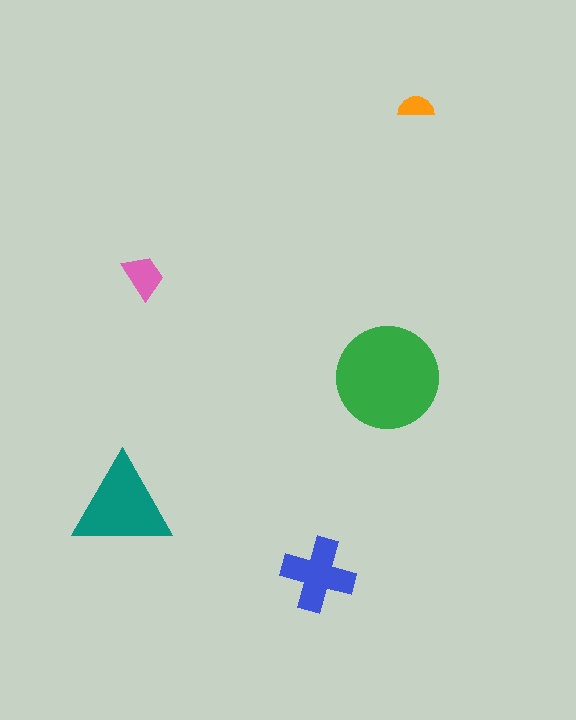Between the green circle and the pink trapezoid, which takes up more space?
The green circle.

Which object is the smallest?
The orange semicircle.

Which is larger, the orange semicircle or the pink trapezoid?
The pink trapezoid.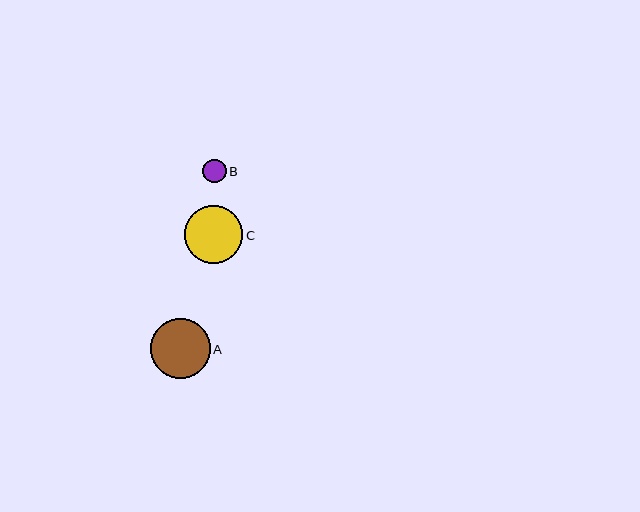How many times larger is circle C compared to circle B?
Circle C is approximately 2.5 times the size of circle B.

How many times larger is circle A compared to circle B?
Circle A is approximately 2.6 times the size of circle B.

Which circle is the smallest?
Circle B is the smallest with a size of approximately 23 pixels.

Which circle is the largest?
Circle A is the largest with a size of approximately 60 pixels.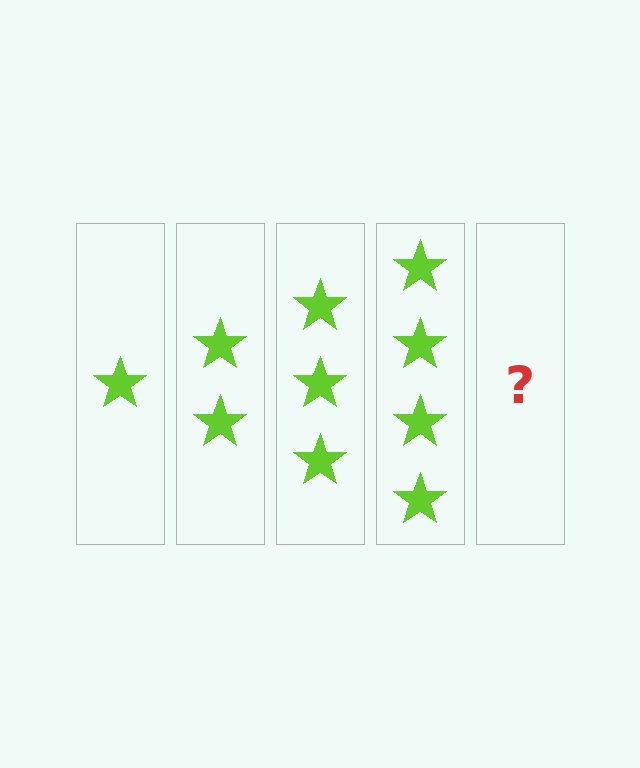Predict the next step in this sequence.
The next step is 5 stars.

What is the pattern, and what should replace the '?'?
The pattern is that each step adds one more star. The '?' should be 5 stars.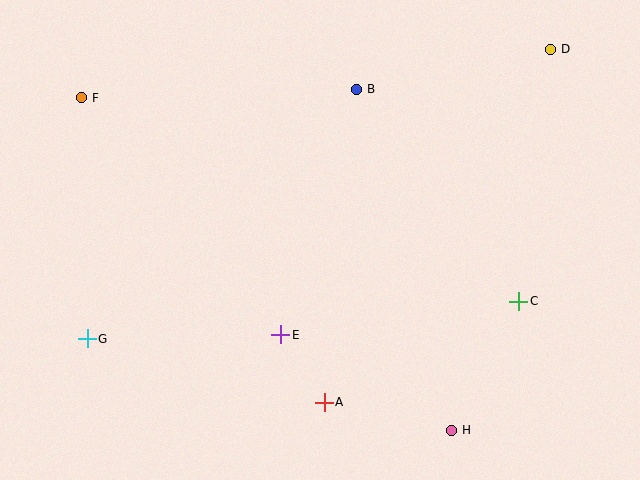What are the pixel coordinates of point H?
Point H is at (451, 430).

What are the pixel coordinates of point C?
Point C is at (519, 301).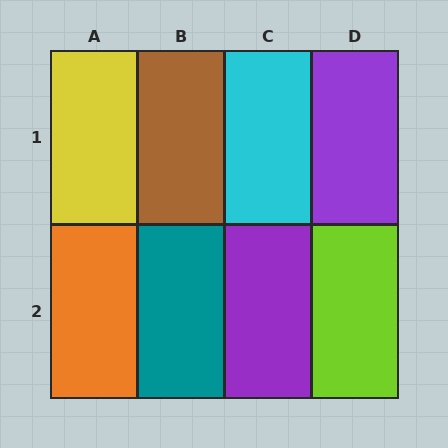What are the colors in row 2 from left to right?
Orange, teal, purple, lime.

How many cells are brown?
1 cell is brown.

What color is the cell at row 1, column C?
Cyan.